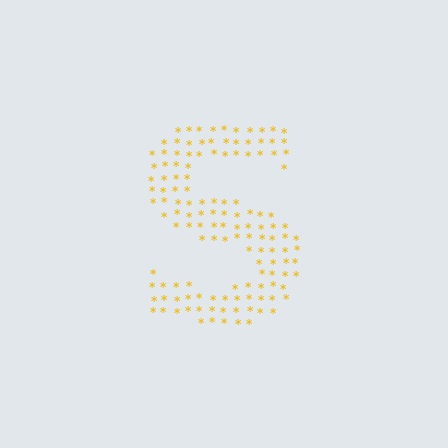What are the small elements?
The small elements are asterisks.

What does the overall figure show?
The overall figure shows the letter S.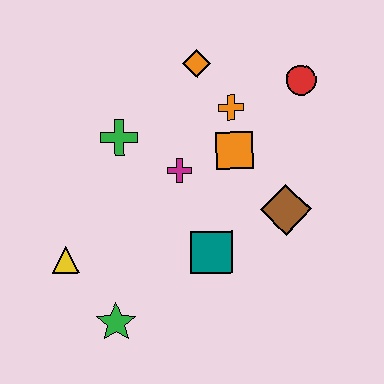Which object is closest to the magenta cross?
The orange square is closest to the magenta cross.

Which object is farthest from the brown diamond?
The yellow triangle is farthest from the brown diamond.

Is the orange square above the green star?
Yes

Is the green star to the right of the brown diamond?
No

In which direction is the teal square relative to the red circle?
The teal square is below the red circle.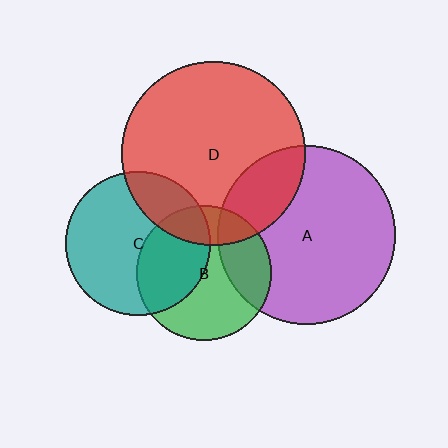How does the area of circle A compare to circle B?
Approximately 1.7 times.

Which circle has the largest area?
Circle D (red).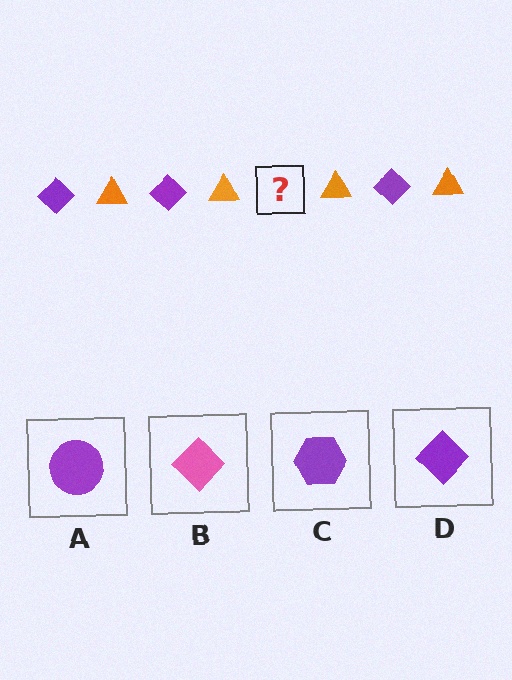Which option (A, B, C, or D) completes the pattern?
D.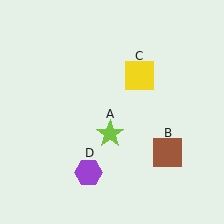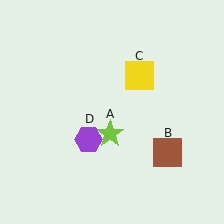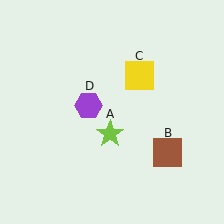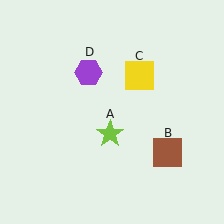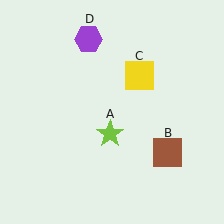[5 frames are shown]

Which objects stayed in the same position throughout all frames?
Lime star (object A) and brown square (object B) and yellow square (object C) remained stationary.